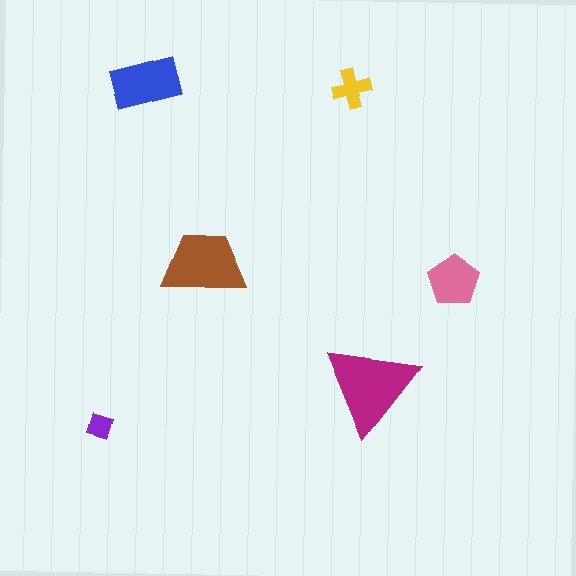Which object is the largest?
The magenta triangle.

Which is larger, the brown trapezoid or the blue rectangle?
The brown trapezoid.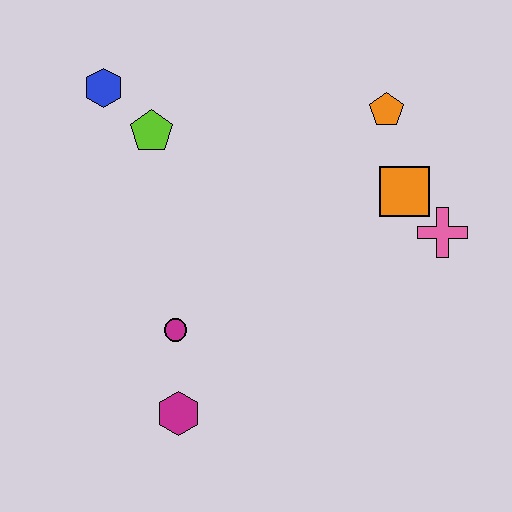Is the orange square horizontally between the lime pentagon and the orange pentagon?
No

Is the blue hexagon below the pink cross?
No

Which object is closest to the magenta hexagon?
The magenta circle is closest to the magenta hexagon.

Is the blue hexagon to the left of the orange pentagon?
Yes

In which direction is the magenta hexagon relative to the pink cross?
The magenta hexagon is to the left of the pink cross.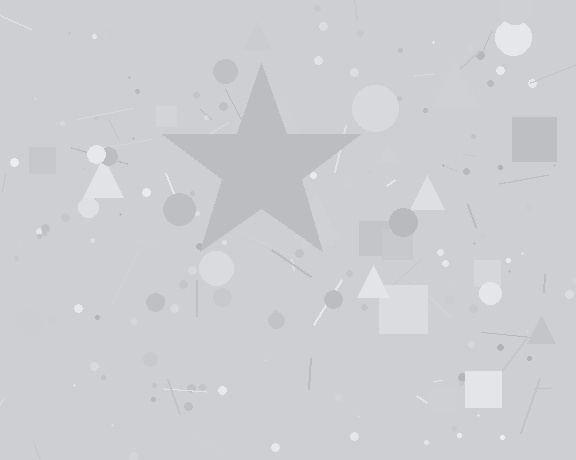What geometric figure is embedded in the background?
A star is embedded in the background.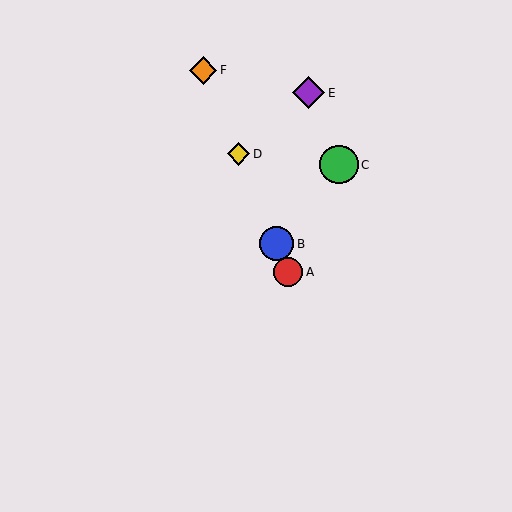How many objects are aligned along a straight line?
4 objects (A, B, D, F) are aligned along a straight line.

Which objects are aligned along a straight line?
Objects A, B, D, F are aligned along a straight line.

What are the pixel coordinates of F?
Object F is at (203, 70).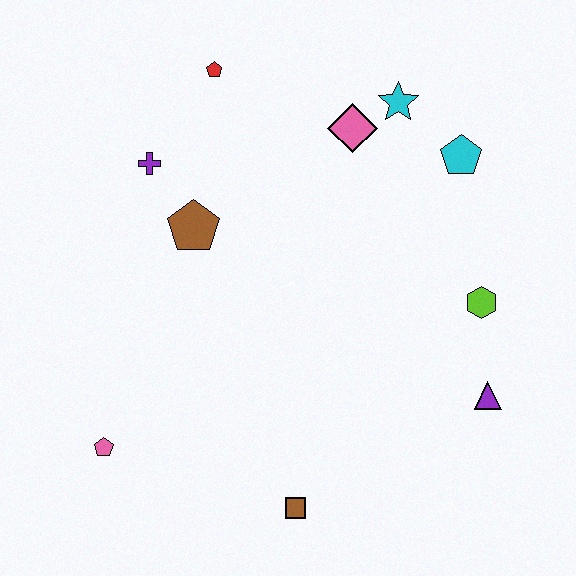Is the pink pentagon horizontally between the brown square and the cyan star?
No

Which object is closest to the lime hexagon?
The purple triangle is closest to the lime hexagon.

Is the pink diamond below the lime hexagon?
No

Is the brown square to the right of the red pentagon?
Yes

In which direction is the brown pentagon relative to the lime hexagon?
The brown pentagon is to the left of the lime hexagon.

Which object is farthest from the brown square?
The red pentagon is farthest from the brown square.